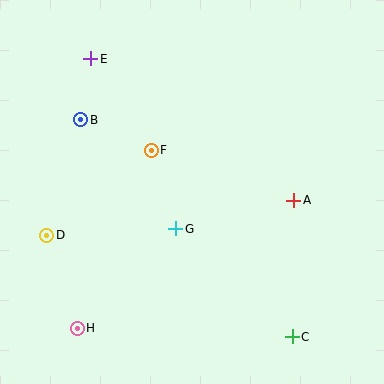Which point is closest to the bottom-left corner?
Point H is closest to the bottom-left corner.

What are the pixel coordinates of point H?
Point H is at (77, 328).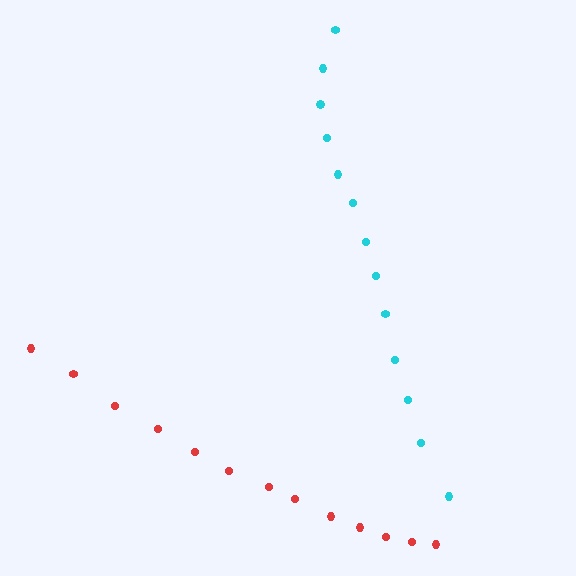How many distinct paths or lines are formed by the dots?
There are 2 distinct paths.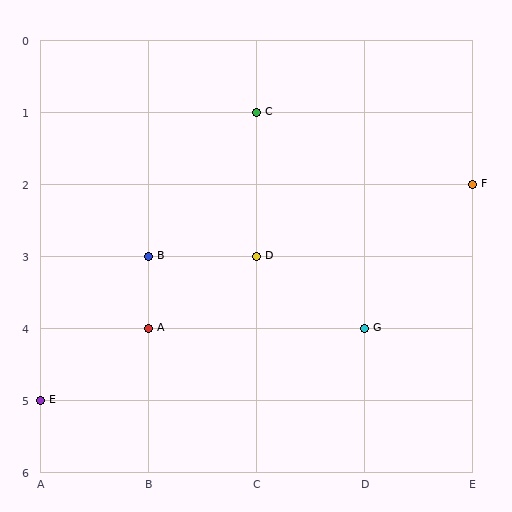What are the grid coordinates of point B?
Point B is at grid coordinates (B, 3).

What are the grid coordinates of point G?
Point G is at grid coordinates (D, 4).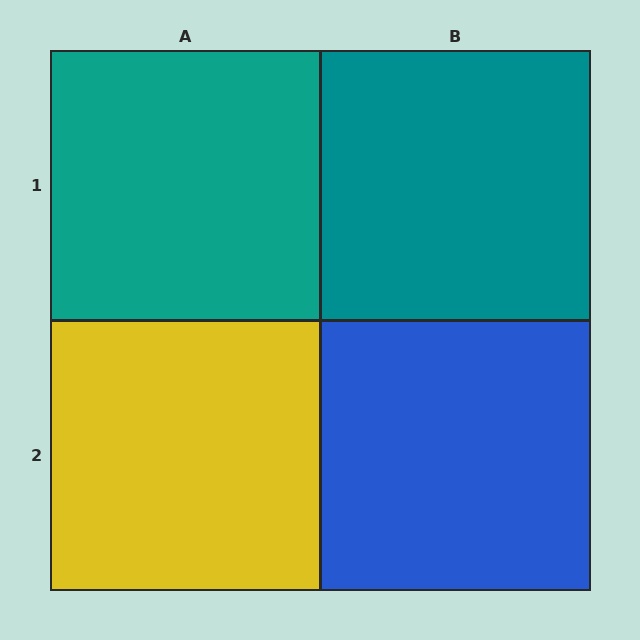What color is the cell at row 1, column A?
Teal.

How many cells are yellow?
1 cell is yellow.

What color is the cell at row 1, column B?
Teal.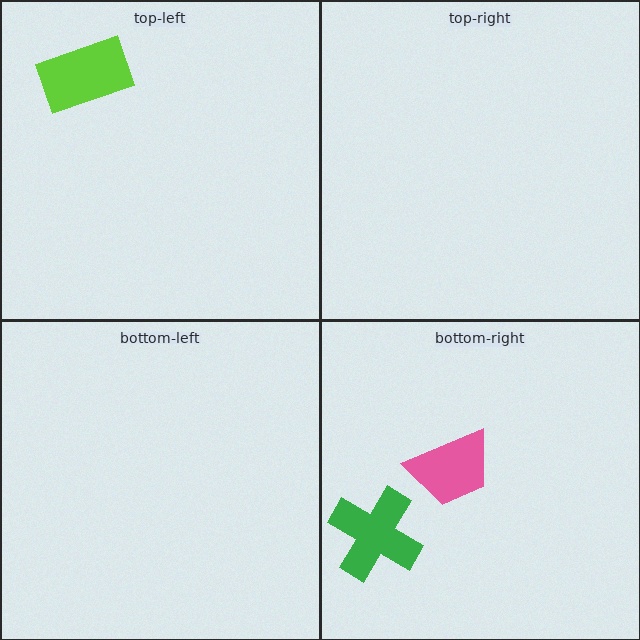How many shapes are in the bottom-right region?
2.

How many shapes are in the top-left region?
1.